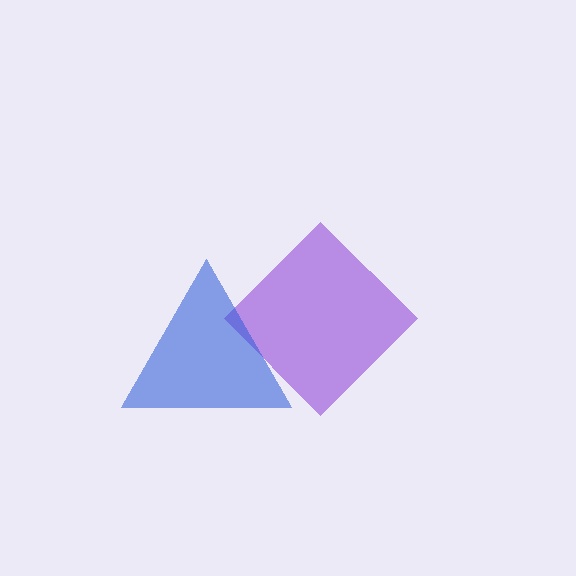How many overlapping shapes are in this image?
There are 2 overlapping shapes in the image.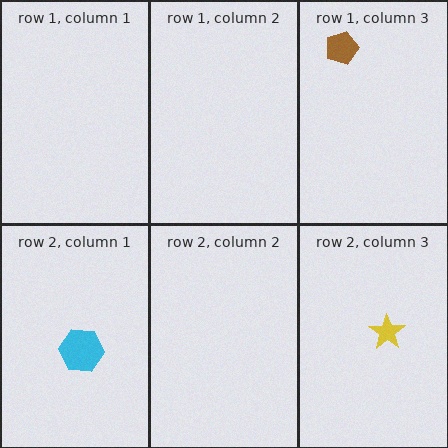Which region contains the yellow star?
The row 2, column 3 region.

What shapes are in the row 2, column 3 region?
The yellow star.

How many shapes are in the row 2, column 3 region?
1.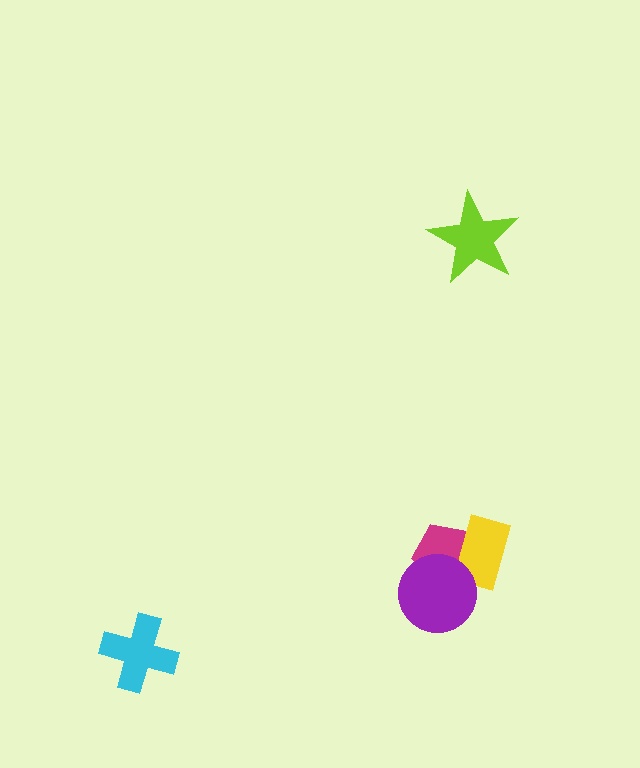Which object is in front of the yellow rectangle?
The purple circle is in front of the yellow rectangle.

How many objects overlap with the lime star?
0 objects overlap with the lime star.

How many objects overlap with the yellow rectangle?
2 objects overlap with the yellow rectangle.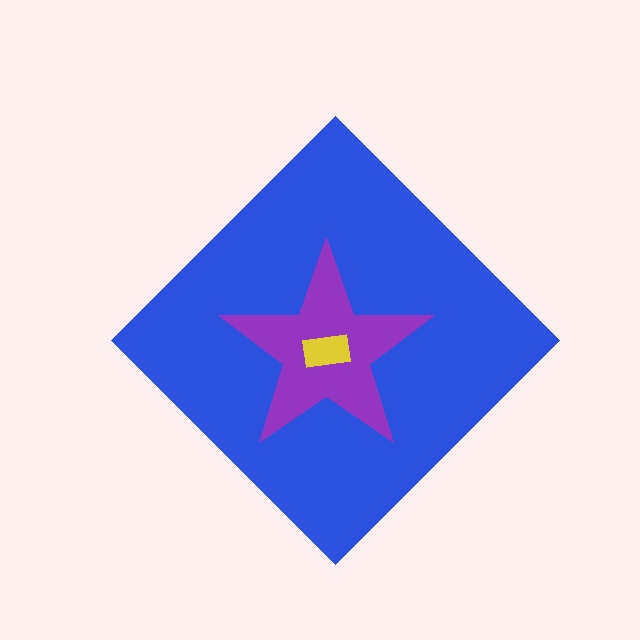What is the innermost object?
The yellow rectangle.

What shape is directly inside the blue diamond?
The purple star.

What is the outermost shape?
The blue diamond.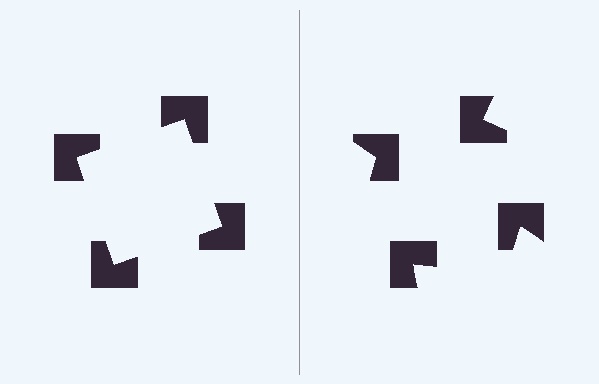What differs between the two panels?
The notched squares are positioned identically on both sides; only the wedge orientations differ. On the left they align to a square; on the right they are misaligned.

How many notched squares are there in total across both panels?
8 — 4 on each side.